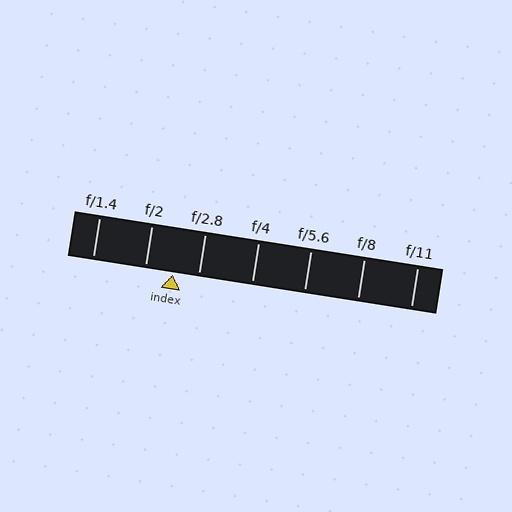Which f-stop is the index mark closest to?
The index mark is closest to f/2.8.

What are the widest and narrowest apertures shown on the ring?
The widest aperture shown is f/1.4 and the narrowest is f/11.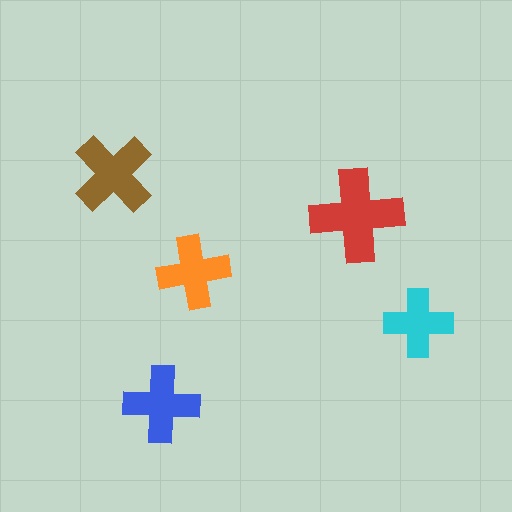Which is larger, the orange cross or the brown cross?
The brown one.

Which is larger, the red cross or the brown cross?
The red one.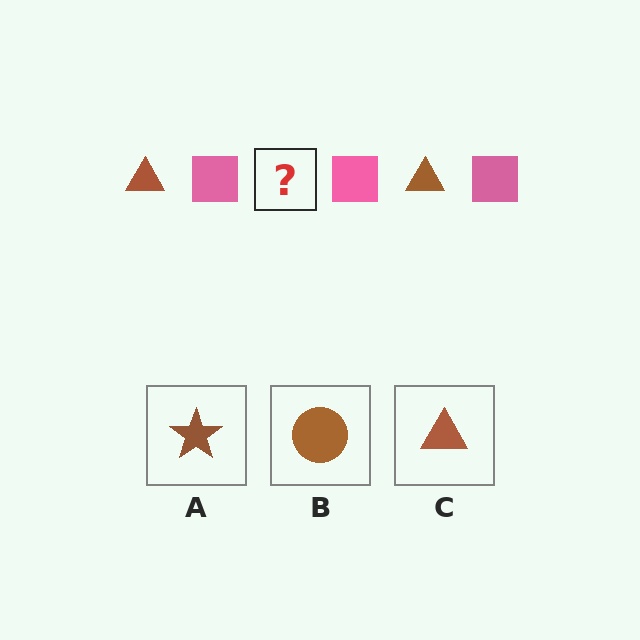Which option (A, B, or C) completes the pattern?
C.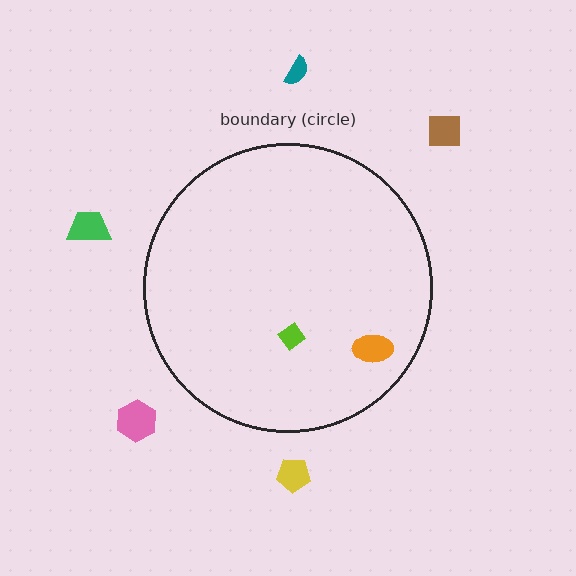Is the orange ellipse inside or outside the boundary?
Inside.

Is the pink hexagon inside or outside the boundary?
Outside.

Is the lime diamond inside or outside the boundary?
Inside.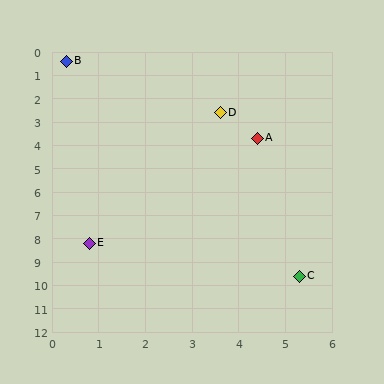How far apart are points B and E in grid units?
Points B and E are about 7.8 grid units apart.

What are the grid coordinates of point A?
Point A is at approximately (4.4, 3.7).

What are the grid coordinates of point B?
Point B is at approximately (0.3, 0.4).